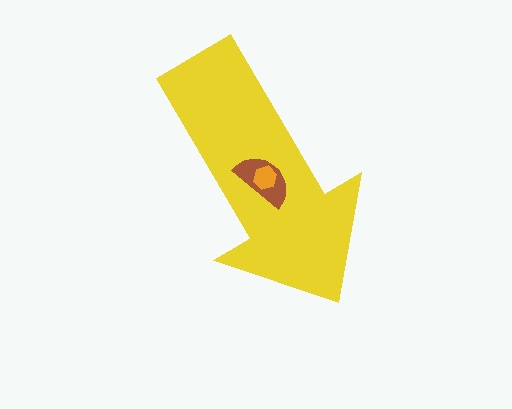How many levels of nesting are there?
3.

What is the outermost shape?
The yellow arrow.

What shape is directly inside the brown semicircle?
The orange hexagon.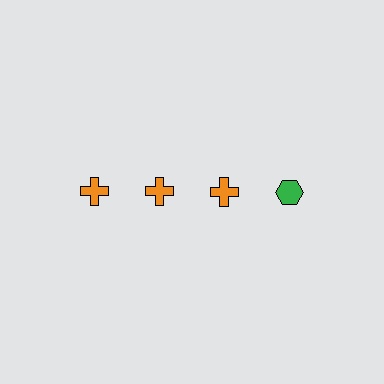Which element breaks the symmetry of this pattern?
The green hexagon in the top row, second from right column breaks the symmetry. All other shapes are orange crosses.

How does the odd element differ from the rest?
It differs in both color (green instead of orange) and shape (hexagon instead of cross).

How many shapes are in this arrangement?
There are 4 shapes arranged in a grid pattern.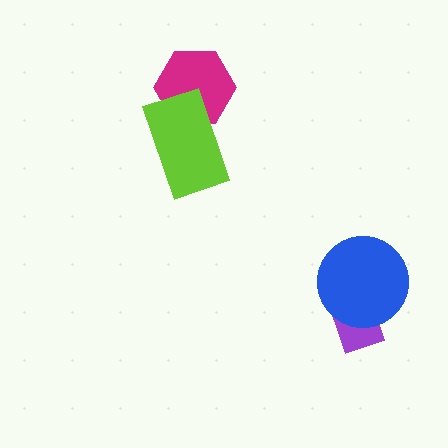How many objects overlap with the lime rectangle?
1 object overlaps with the lime rectangle.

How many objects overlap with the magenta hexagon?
1 object overlaps with the magenta hexagon.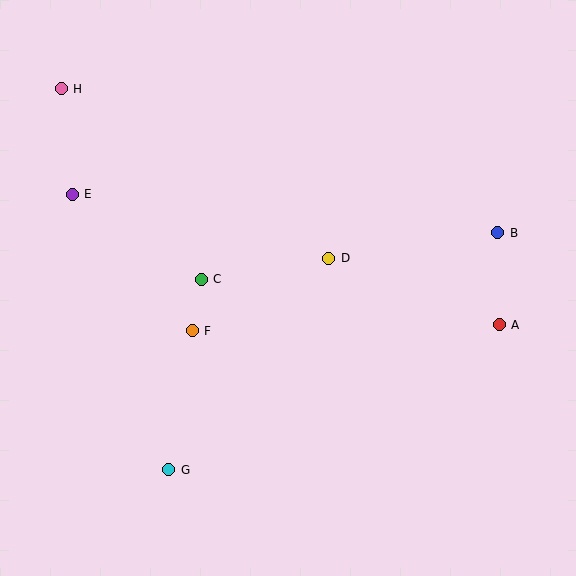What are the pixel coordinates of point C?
Point C is at (201, 279).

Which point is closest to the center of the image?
Point D at (329, 258) is closest to the center.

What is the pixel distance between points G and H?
The distance between G and H is 396 pixels.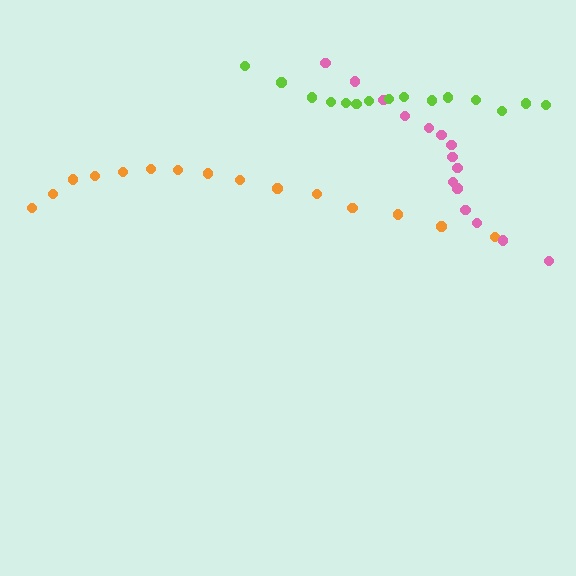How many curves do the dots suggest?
There are 3 distinct paths.